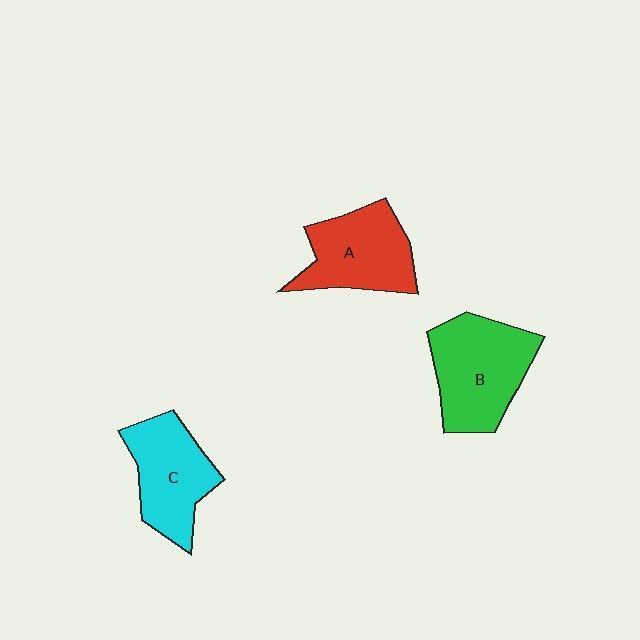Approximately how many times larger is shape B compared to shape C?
Approximately 1.2 times.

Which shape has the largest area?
Shape B (green).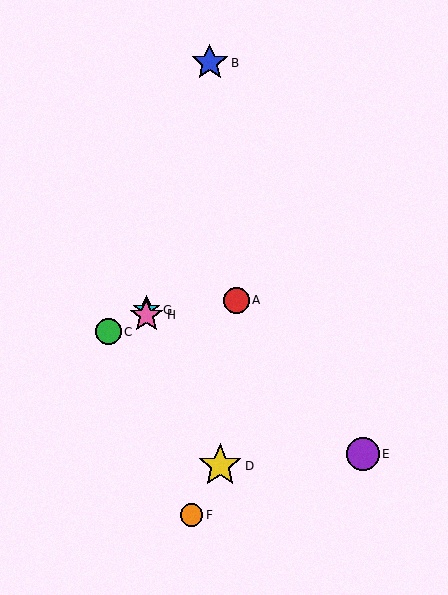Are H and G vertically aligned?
Yes, both are at x≈146.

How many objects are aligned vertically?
2 objects (G, H) are aligned vertically.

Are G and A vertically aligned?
No, G is at x≈146 and A is at x≈236.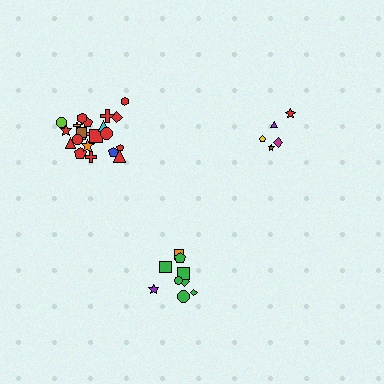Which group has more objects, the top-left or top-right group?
The top-left group.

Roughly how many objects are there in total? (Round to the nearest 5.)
Roughly 35 objects in total.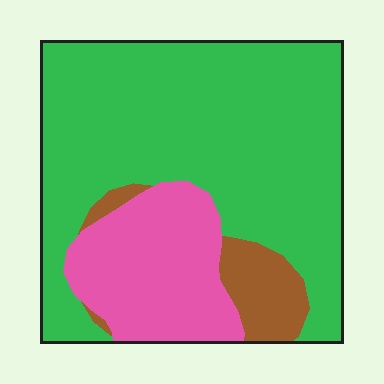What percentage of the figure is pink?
Pink covers 23% of the figure.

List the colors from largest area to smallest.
From largest to smallest: green, pink, brown.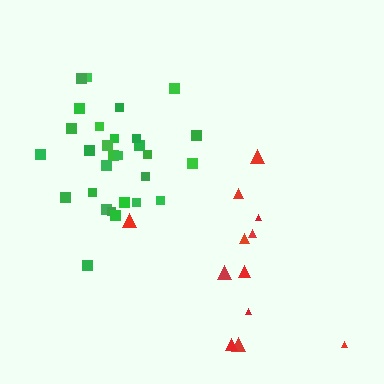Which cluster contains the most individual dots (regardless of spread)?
Green (29).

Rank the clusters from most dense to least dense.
green, red.